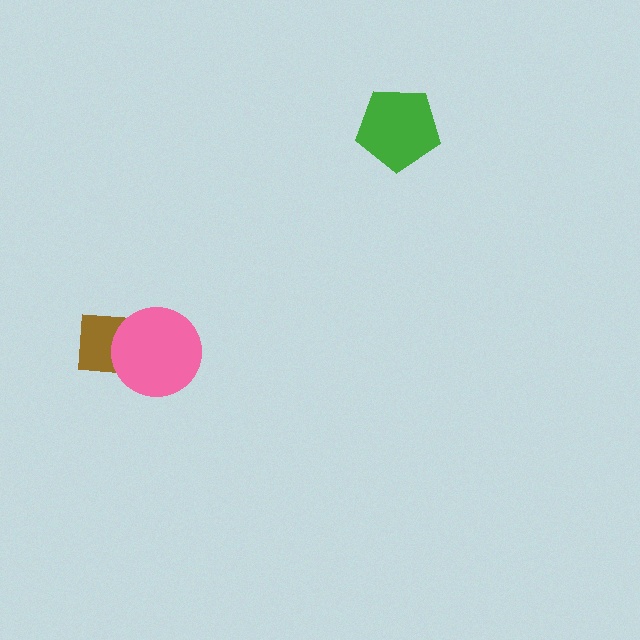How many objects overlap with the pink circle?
1 object overlaps with the pink circle.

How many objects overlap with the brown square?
1 object overlaps with the brown square.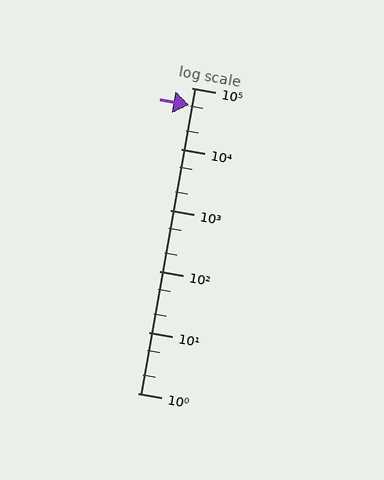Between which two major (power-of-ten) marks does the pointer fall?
The pointer is between 10000 and 100000.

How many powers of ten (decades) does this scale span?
The scale spans 5 decades, from 1 to 100000.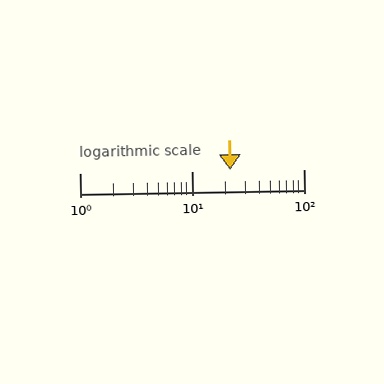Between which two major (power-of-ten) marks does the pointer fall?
The pointer is between 10 and 100.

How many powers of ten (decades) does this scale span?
The scale spans 2 decades, from 1 to 100.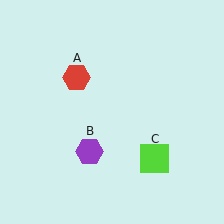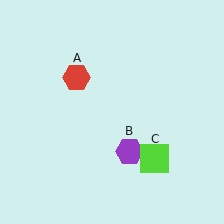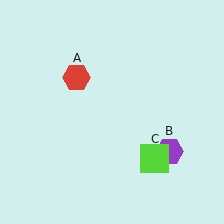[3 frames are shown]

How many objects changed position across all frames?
1 object changed position: purple hexagon (object B).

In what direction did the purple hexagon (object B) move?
The purple hexagon (object B) moved right.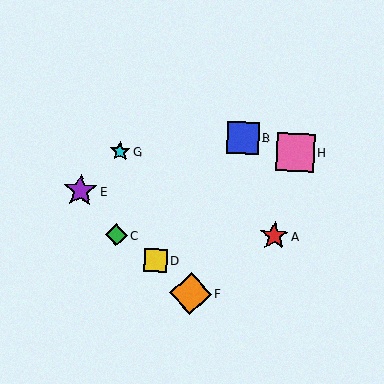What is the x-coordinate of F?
Object F is at x≈191.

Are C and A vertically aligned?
No, C is at x≈116 and A is at x≈274.